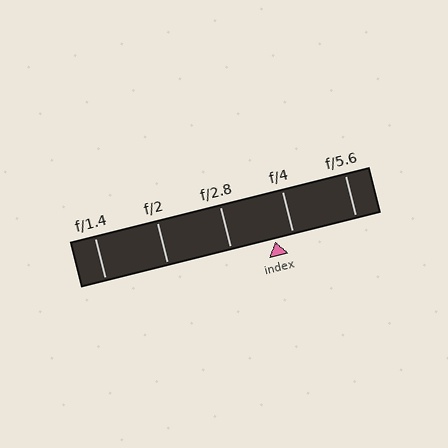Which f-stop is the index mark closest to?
The index mark is closest to f/4.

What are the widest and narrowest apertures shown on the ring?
The widest aperture shown is f/1.4 and the narrowest is f/5.6.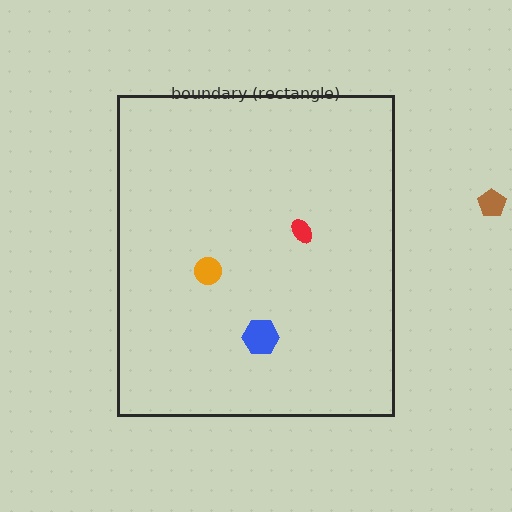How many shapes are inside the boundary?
3 inside, 1 outside.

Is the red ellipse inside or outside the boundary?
Inside.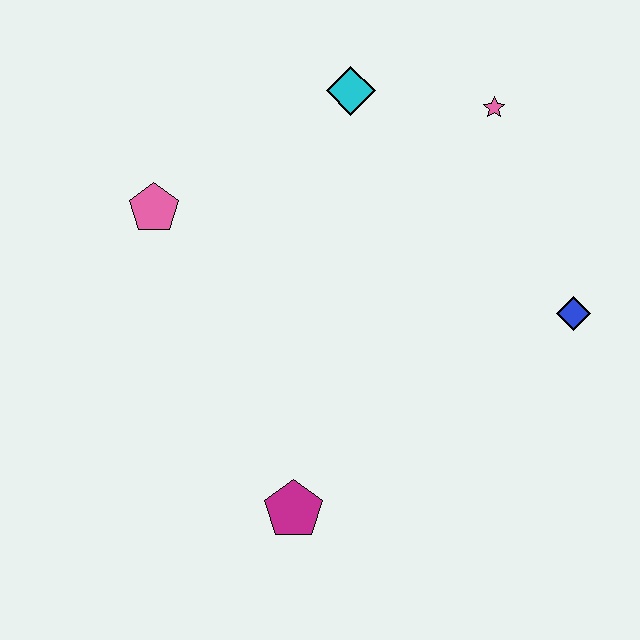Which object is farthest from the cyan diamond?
The magenta pentagon is farthest from the cyan diamond.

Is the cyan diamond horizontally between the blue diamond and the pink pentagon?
Yes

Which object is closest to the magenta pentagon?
The pink pentagon is closest to the magenta pentagon.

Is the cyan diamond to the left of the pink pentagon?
No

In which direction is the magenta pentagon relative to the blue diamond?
The magenta pentagon is to the left of the blue diamond.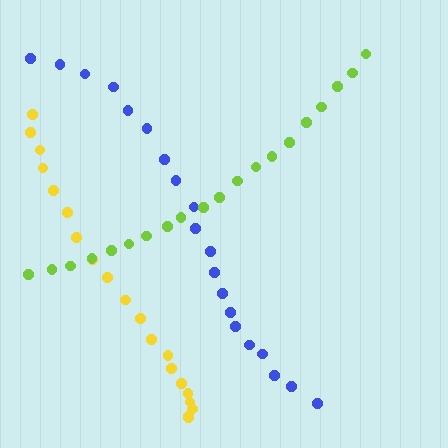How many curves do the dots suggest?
There are 3 distinct paths.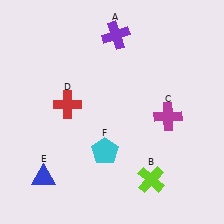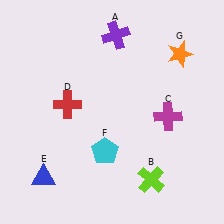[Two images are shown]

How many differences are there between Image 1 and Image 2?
There is 1 difference between the two images.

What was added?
An orange star (G) was added in Image 2.